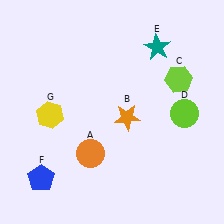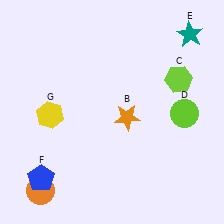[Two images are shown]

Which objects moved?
The objects that moved are: the orange circle (A), the teal star (E).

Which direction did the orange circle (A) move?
The orange circle (A) moved left.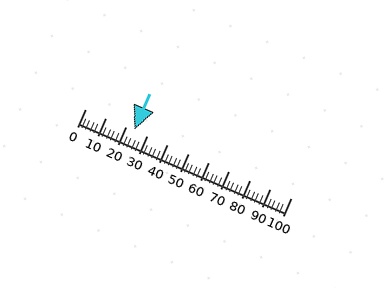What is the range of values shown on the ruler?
The ruler shows values from 0 to 100.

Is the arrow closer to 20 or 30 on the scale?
The arrow is closer to 20.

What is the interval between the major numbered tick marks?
The major tick marks are spaced 10 units apart.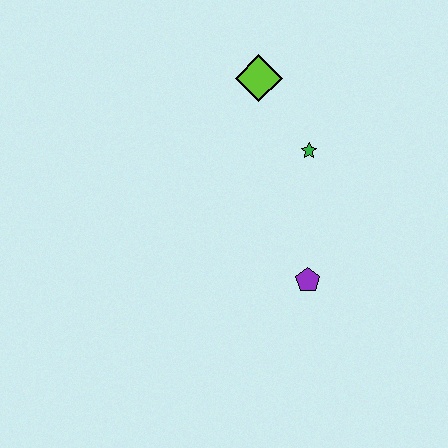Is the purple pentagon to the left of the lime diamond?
No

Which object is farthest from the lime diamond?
The purple pentagon is farthest from the lime diamond.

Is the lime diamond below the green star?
No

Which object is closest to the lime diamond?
The green star is closest to the lime diamond.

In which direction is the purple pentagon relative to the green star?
The purple pentagon is below the green star.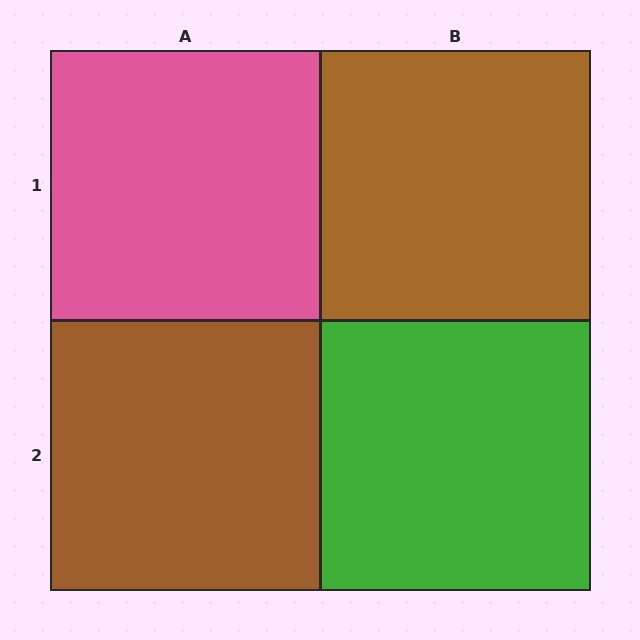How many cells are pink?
1 cell is pink.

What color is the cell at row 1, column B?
Brown.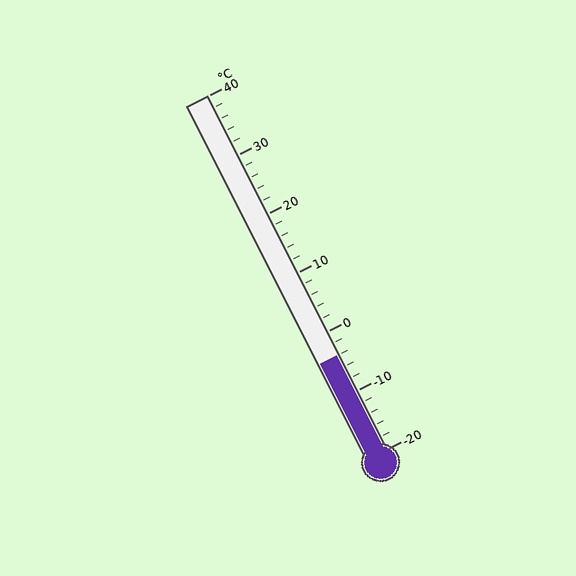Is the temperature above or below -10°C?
The temperature is above -10°C.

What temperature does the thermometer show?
The thermometer shows approximately -4°C.